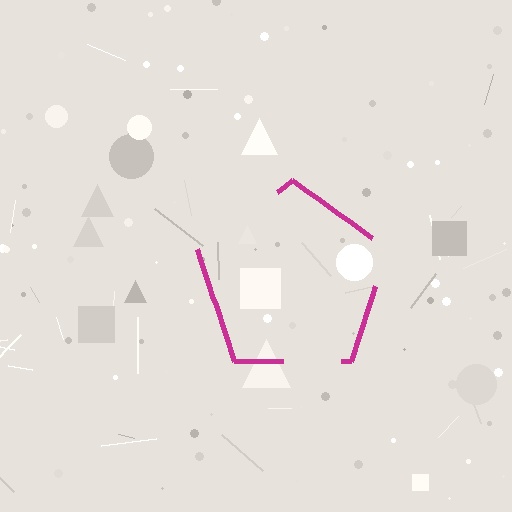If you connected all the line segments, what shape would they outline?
They would outline a pentagon.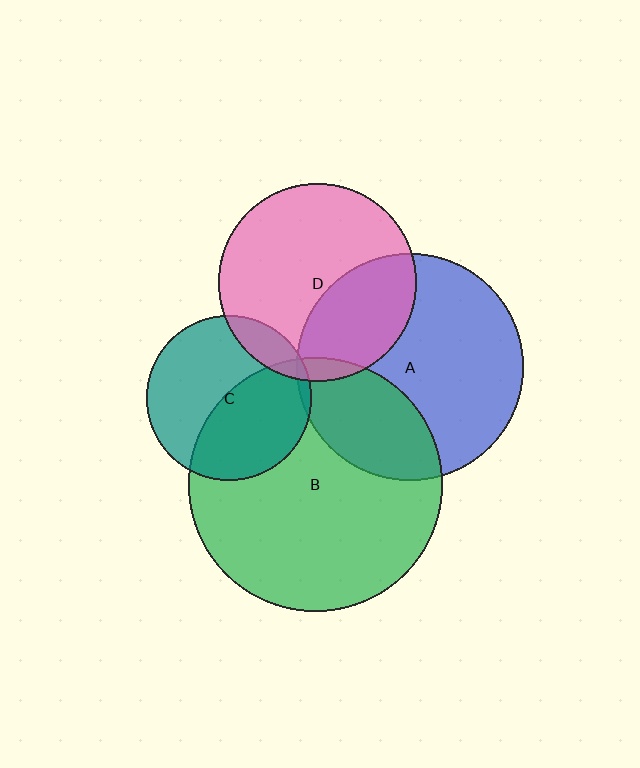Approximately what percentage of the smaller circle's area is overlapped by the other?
Approximately 30%.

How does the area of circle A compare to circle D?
Approximately 1.3 times.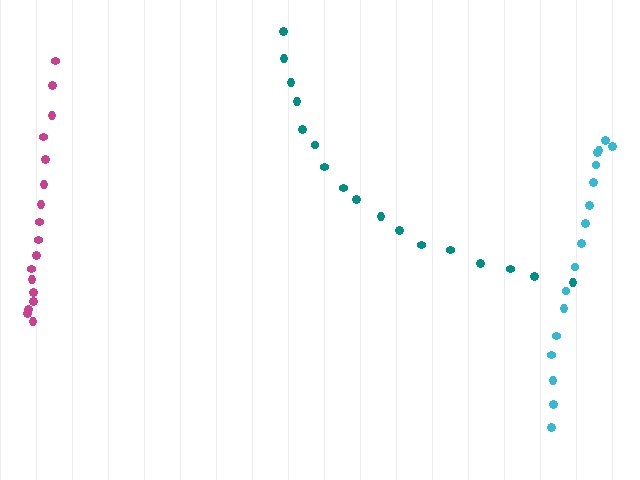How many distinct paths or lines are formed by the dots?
There are 3 distinct paths.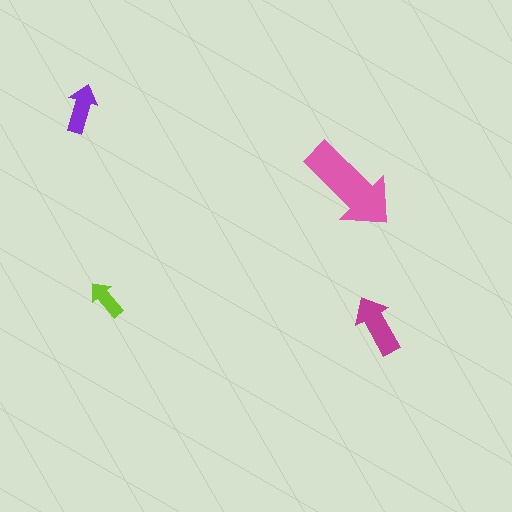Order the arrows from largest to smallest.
the pink one, the magenta one, the purple one, the lime one.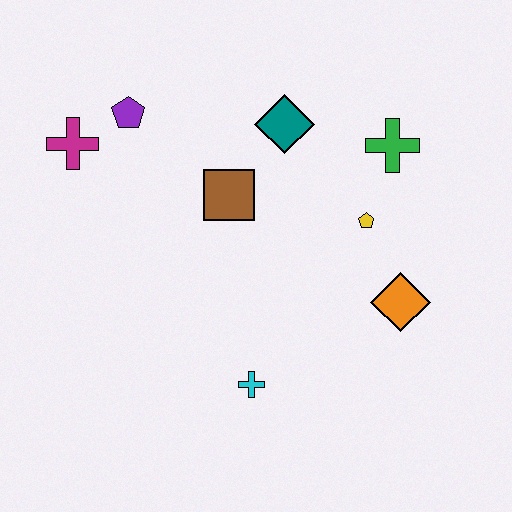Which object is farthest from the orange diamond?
The magenta cross is farthest from the orange diamond.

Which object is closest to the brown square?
The teal diamond is closest to the brown square.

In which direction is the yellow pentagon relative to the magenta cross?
The yellow pentagon is to the right of the magenta cross.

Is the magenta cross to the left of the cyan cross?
Yes